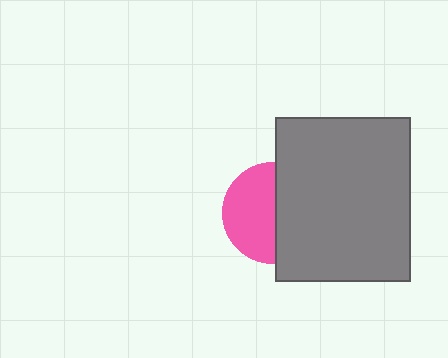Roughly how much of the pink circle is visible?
About half of it is visible (roughly 53%).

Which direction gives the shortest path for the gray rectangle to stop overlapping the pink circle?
Moving right gives the shortest separation.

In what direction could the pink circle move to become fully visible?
The pink circle could move left. That would shift it out from behind the gray rectangle entirely.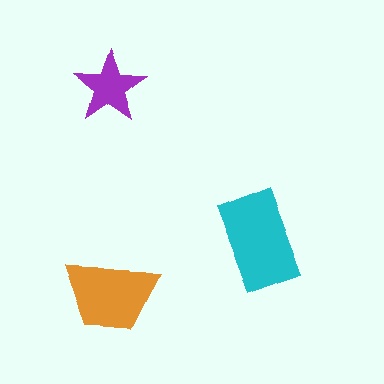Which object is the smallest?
The purple star.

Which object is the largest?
The cyan rectangle.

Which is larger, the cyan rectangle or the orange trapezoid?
The cyan rectangle.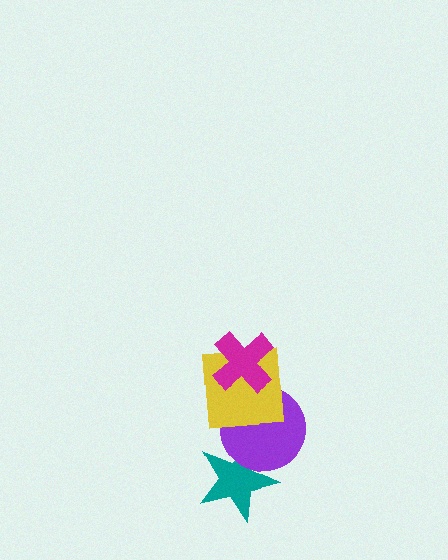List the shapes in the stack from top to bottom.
From top to bottom: the magenta cross, the yellow square, the purple circle, the teal star.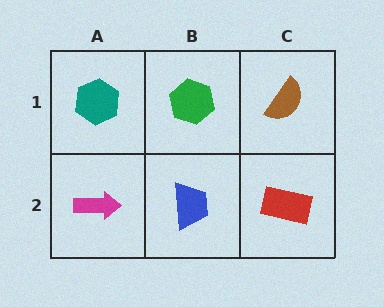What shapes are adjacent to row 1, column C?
A red rectangle (row 2, column C), a green hexagon (row 1, column B).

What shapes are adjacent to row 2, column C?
A brown semicircle (row 1, column C), a blue trapezoid (row 2, column B).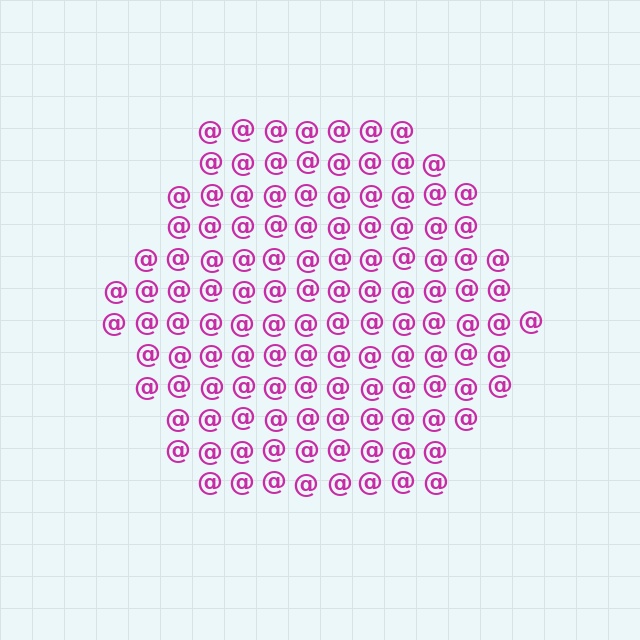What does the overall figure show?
The overall figure shows a hexagon.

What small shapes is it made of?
It is made of small at signs.